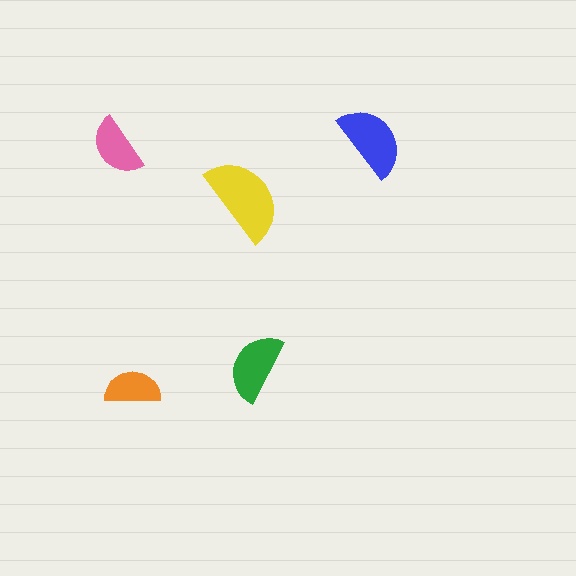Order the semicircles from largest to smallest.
the yellow one, the blue one, the green one, the pink one, the orange one.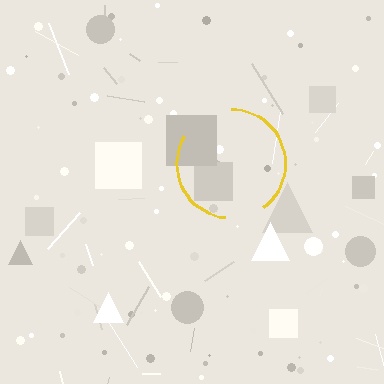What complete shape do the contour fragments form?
The contour fragments form a circle.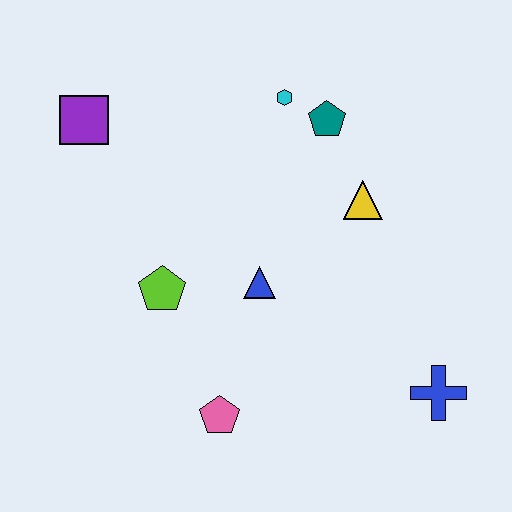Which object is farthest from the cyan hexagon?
The blue cross is farthest from the cyan hexagon.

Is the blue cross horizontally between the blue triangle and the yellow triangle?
No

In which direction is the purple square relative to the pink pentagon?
The purple square is above the pink pentagon.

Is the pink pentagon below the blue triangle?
Yes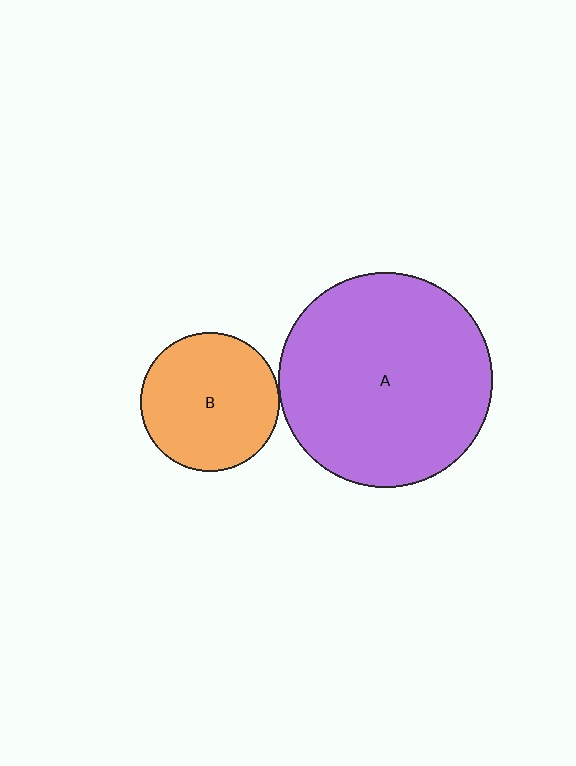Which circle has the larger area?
Circle A (purple).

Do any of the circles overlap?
No, none of the circles overlap.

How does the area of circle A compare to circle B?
Approximately 2.4 times.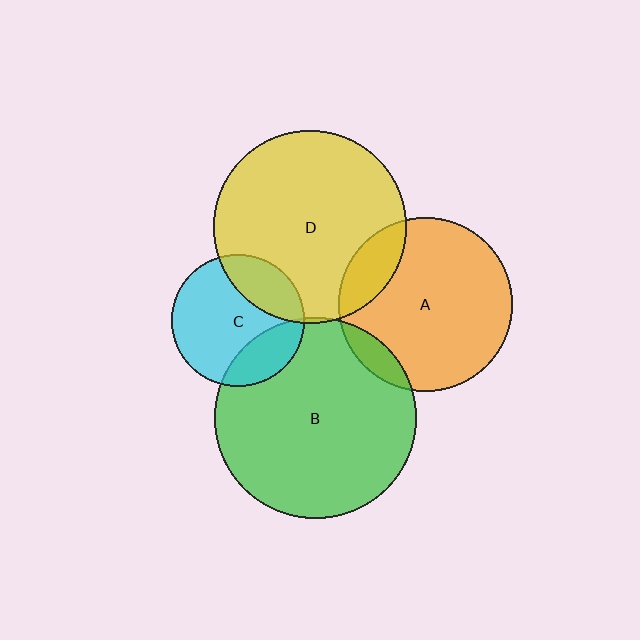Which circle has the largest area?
Circle B (green).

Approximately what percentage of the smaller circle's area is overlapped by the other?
Approximately 25%.